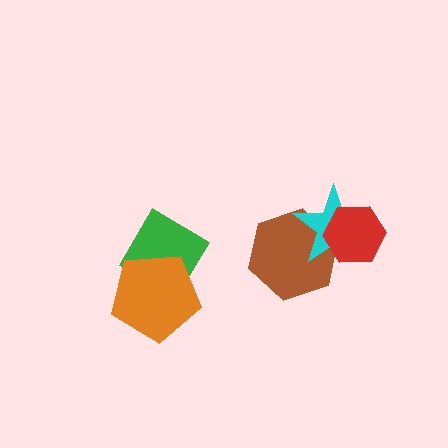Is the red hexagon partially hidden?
No, no other shape covers it.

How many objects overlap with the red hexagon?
2 objects overlap with the red hexagon.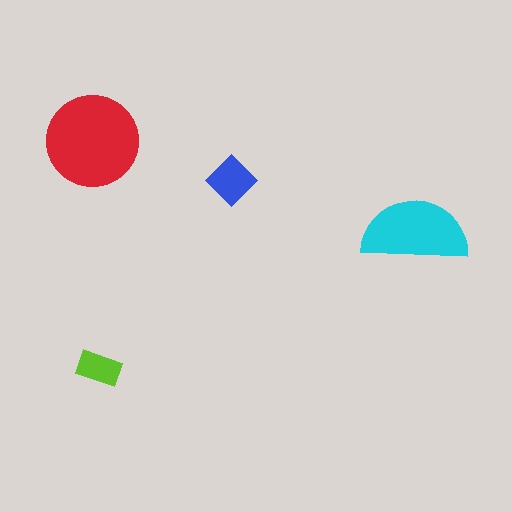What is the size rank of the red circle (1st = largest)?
1st.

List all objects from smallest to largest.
The lime rectangle, the blue diamond, the cyan semicircle, the red circle.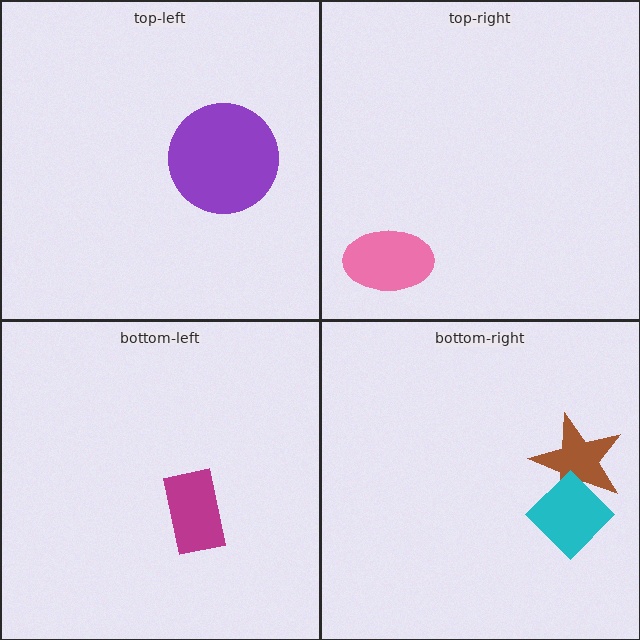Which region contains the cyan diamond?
The bottom-right region.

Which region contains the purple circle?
The top-left region.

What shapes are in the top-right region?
The pink ellipse.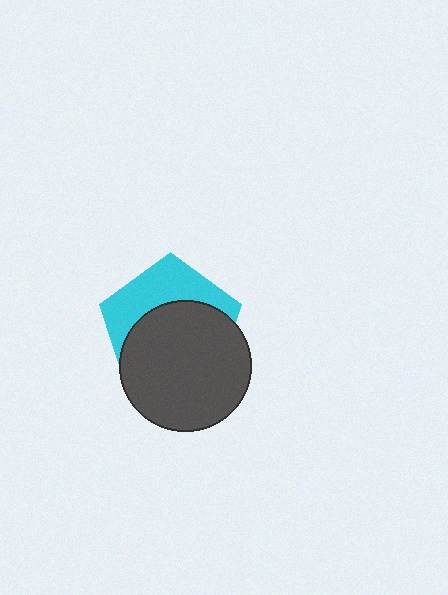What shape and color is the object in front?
The object in front is a dark gray circle.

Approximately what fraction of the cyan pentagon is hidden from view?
Roughly 61% of the cyan pentagon is hidden behind the dark gray circle.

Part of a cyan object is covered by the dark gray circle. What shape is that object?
It is a pentagon.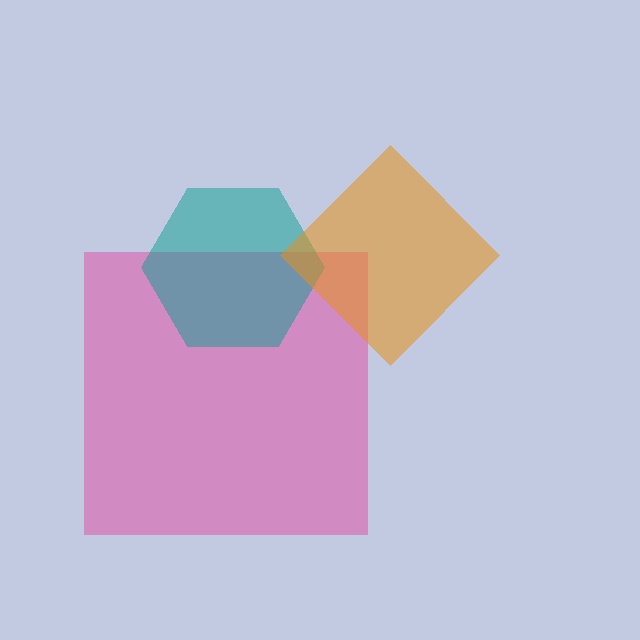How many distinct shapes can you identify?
There are 3 distinct shapes: a pink square, a teal hexagon, an orange diamond.